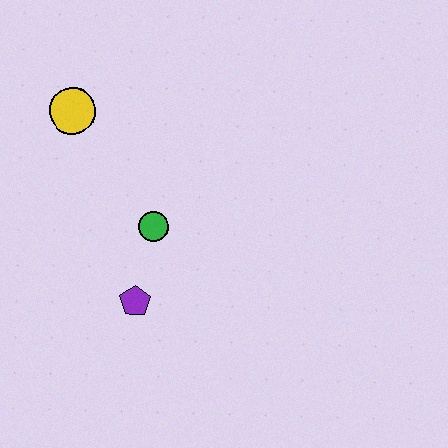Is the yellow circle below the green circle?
No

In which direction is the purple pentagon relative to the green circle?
The purple pentagon is below the green circle.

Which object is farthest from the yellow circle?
The purple pentagon is farthest from the yellow circle.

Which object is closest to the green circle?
The purple pentagon is closest to the green circle.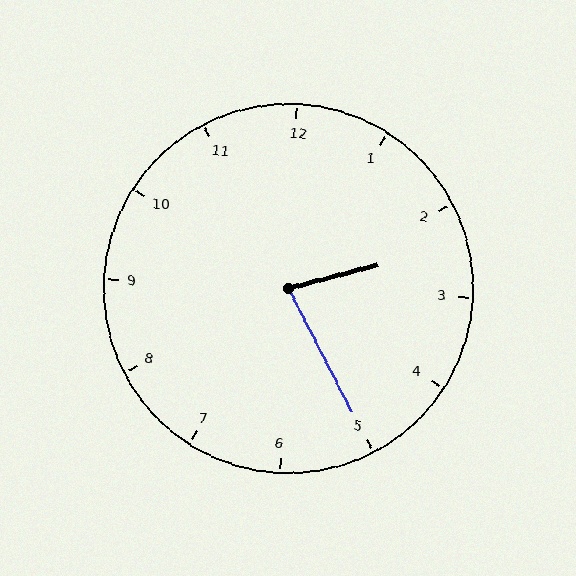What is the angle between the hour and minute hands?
Approximately 78 degrees.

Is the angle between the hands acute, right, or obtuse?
It is acute.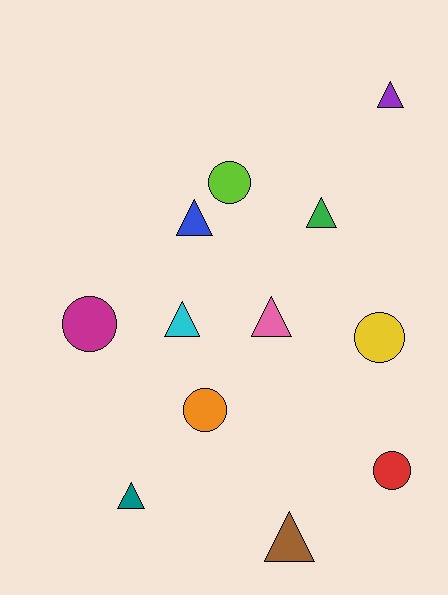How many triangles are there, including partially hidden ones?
There are 7 triangles.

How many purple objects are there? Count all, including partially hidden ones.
There is 1 purple object.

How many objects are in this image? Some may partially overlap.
There are 12 objects.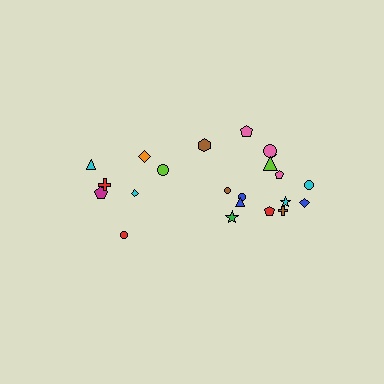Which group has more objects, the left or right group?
The right group.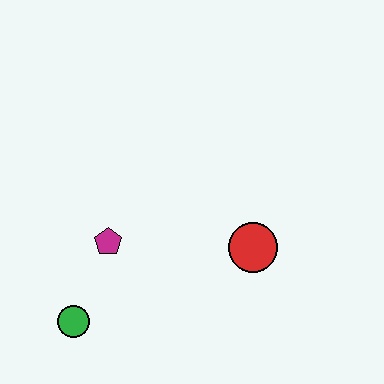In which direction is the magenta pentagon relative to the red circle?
The magenta pentagon is to the left of the red circle.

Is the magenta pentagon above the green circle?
Yes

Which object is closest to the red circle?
The magenta pentagon is closest to the red circle.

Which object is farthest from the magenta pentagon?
The red circle is farthest from the magenta pentagon.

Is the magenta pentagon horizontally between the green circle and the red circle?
Yes